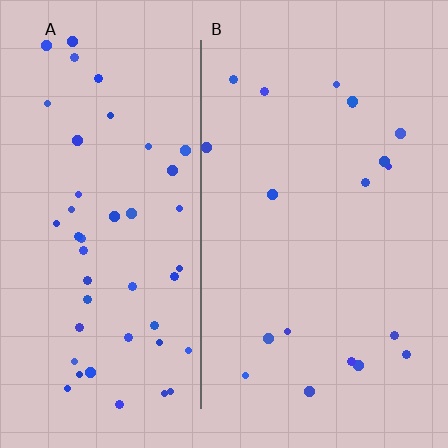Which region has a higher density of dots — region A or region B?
A (the left).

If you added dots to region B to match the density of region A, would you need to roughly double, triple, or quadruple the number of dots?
Approximately double.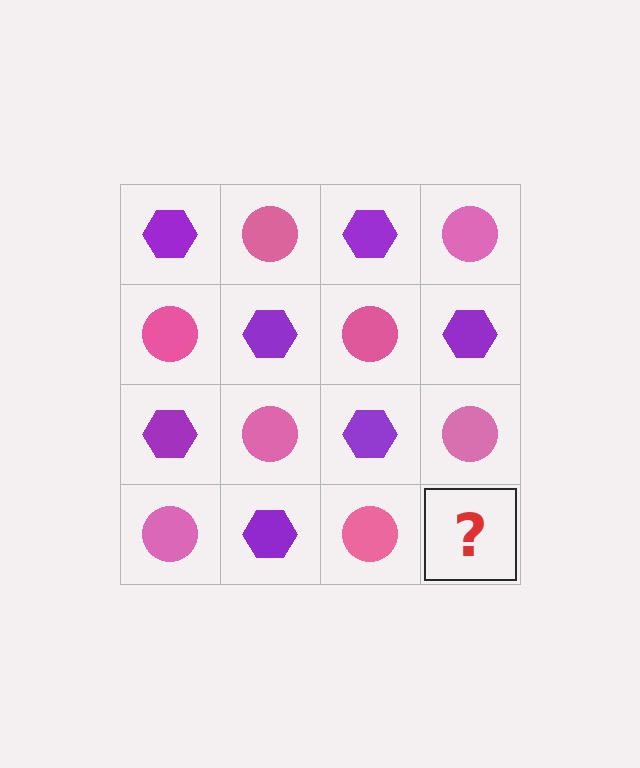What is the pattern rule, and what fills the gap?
The rule is that it alternates purple hexagon and pink circle in a checkerboard pattern. The gap should be filled with a purple hexagon.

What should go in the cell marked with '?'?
The missing cell should contain a purple hexagon.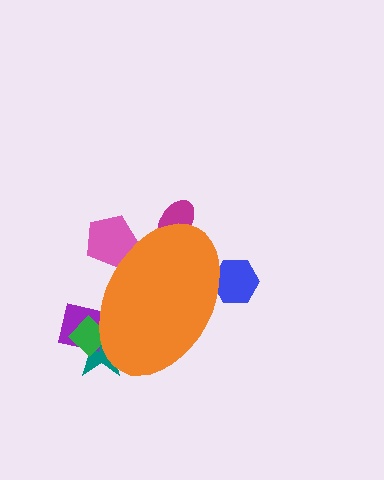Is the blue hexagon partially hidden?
Yes, the blue hexagon is partially hidden behind the orange ellipse.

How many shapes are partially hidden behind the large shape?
6 shapes are partially hidden.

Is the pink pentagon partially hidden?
Yes, the pink pentagon is partially hidden behind the orange ellipse.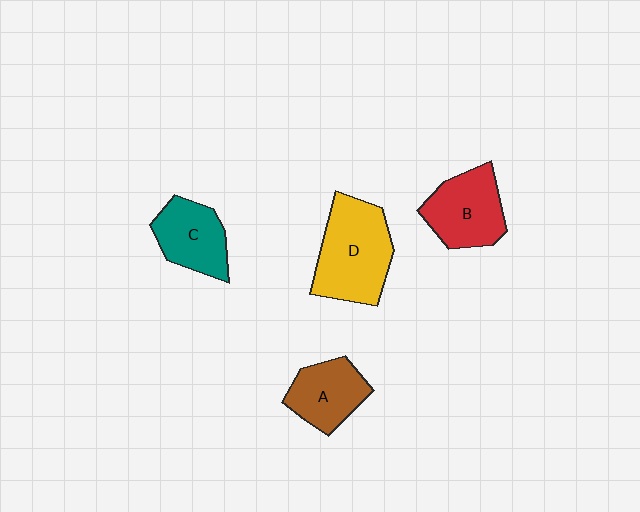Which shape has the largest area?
Shape D (yellow).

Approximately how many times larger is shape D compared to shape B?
Approximately 1.3 times.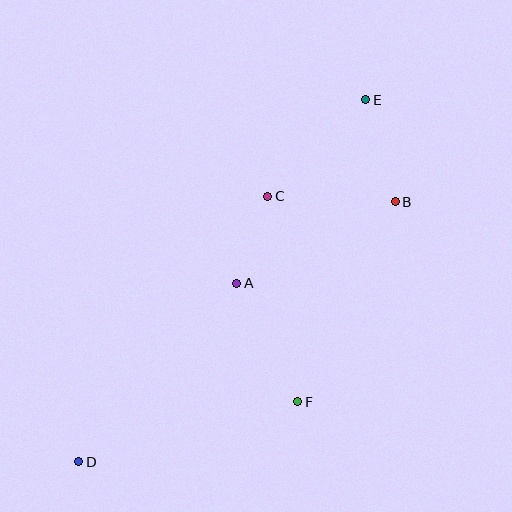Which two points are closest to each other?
Points A and C are closest to each other.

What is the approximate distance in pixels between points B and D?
The distance between B and D is approximately 410 pixels.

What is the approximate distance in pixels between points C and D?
The distance between C and D is approximately 326 pixels.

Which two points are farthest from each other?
Points D and E are farthest from each other.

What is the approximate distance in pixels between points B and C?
The distance between B and C is approximately 128 pixels.